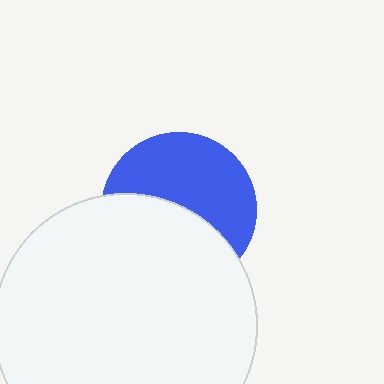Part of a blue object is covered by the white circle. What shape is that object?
It is a circle.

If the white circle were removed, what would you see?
You would see the complete blue circle.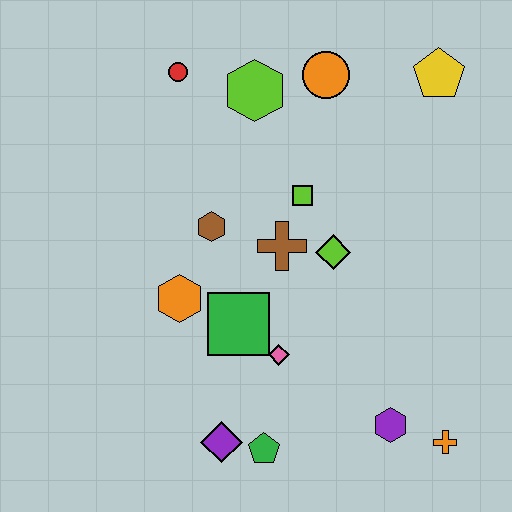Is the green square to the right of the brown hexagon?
Yes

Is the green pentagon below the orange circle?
Yes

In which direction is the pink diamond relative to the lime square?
The pink diamond is below the lime square.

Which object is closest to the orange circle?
The lime hexagon is closest to the orange circle.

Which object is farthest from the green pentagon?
The yellow pentagon is farthest from the green pentagon.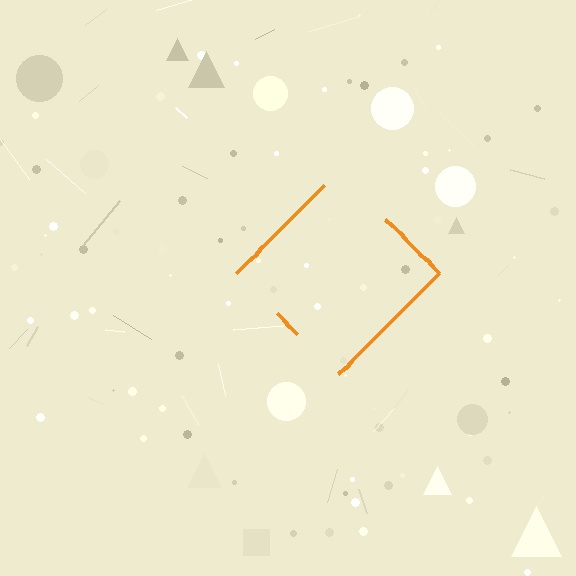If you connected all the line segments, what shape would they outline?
They would outline a diamond.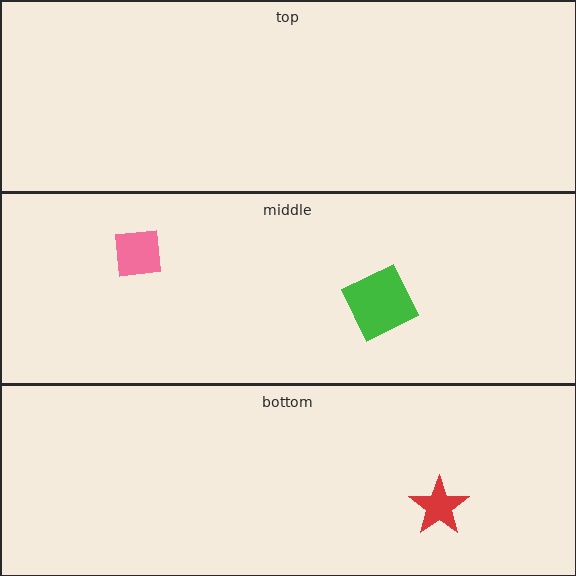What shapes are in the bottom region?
The red star.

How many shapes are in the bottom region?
1.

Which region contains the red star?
The bottom region.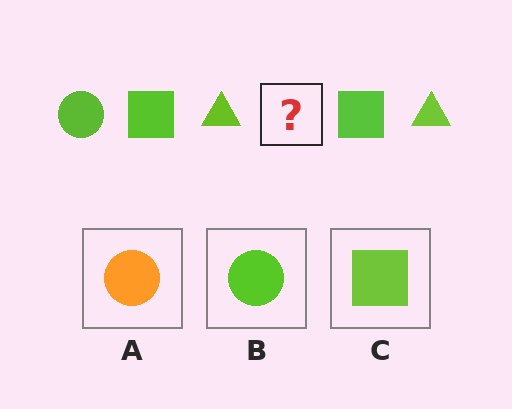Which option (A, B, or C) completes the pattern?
B.